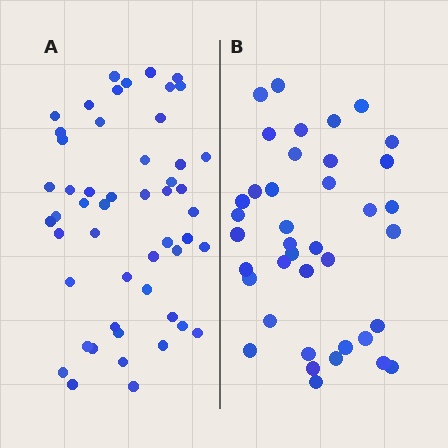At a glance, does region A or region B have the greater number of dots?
Region A (the left region) has more dots.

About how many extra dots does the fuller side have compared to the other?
Region A has roughly 12 or so more dots than region B.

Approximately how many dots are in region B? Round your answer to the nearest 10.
About 40 dots. (The exact count is 39, which rounds to 40.)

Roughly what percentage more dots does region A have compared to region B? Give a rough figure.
About 30% more.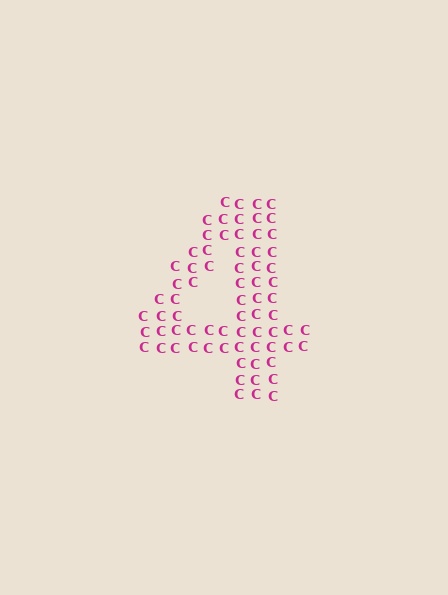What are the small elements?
The small elements are letter C's.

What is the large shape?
The large shape is the digit 4.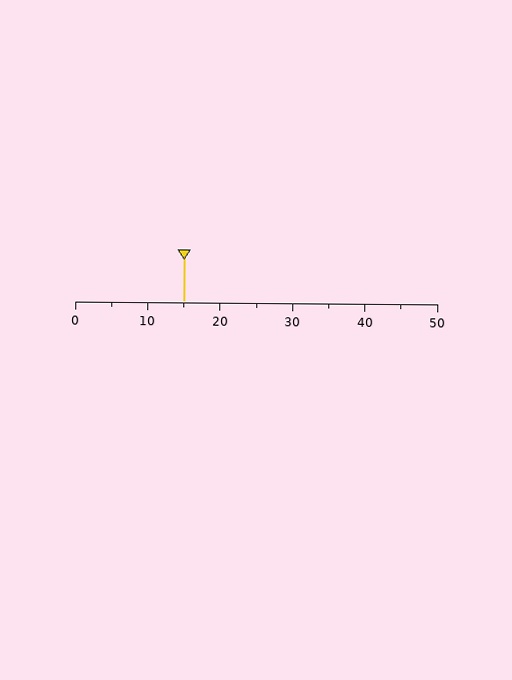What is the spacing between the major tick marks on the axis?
The major ticks are spaced 10 apart.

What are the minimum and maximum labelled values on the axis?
The axis runs from 0 to 50.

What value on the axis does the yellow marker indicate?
The marker indicates approximately 15.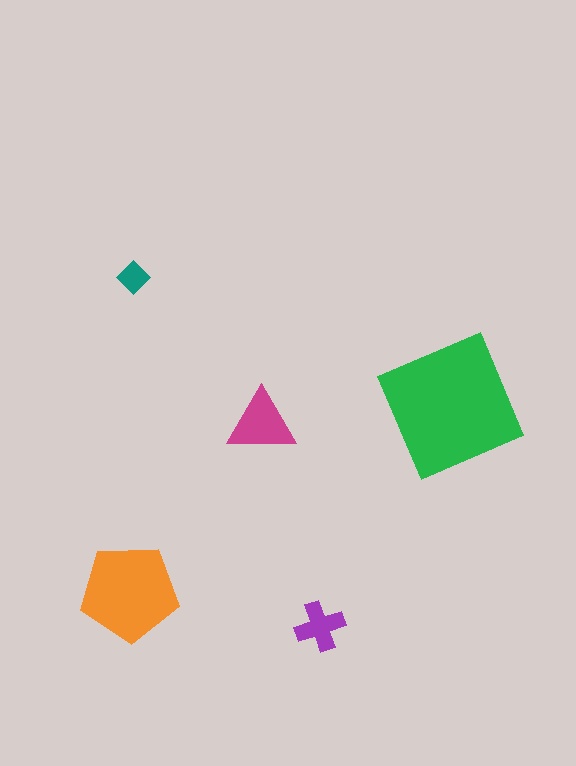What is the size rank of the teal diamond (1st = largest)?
5th.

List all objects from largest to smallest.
The green square, the orange pentagon, the magenta triangle, the purple cross, the teal diamond.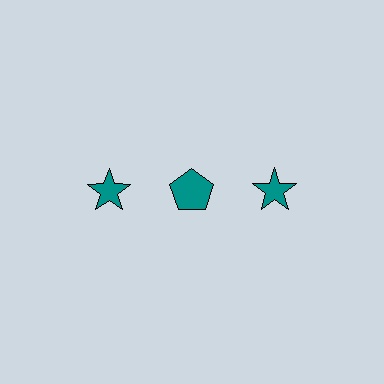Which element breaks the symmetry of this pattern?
The teal pentagon in the top row, second from left column breaks the symmetry. All other shapes are teal stars.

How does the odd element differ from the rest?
It has a different shape: pentagon instead of star.